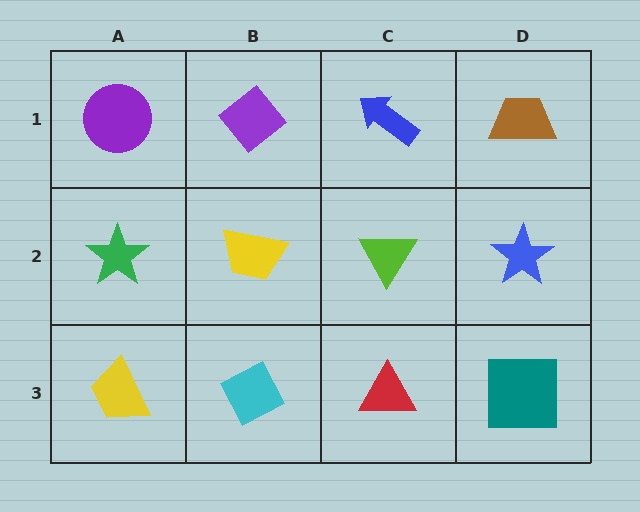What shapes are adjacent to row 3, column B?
A yellow trapezoid (row 2, column B), a yellow trapezoid (row 3, column A), a red triangle (row 3, column C).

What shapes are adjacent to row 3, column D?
A blue star (row 2, column D), a red triangle (row 3, column C).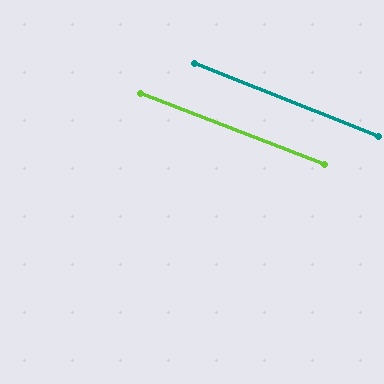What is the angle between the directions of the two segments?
Approximately 0 degrees.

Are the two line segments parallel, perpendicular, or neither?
Parallel — their directions differ by only 0.4°.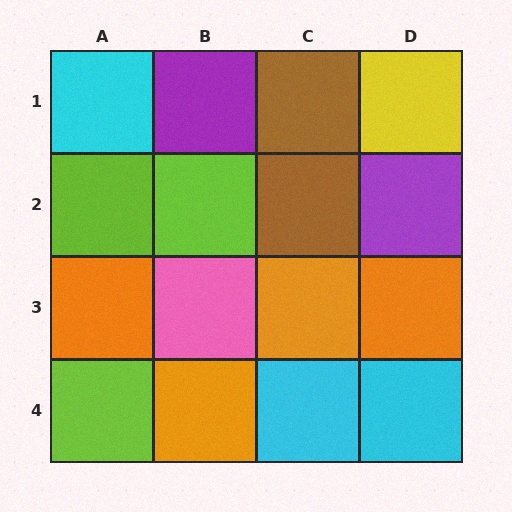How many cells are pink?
1 cell is pink.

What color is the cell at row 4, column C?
Cyan.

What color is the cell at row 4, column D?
Cyan.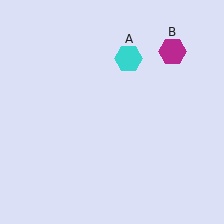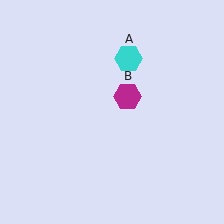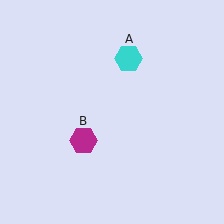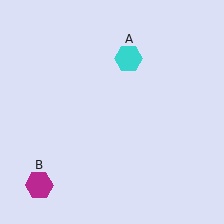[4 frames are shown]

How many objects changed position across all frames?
1 object changed position: magenta hexagon (object B).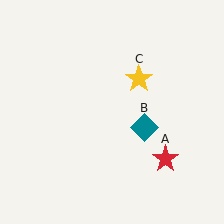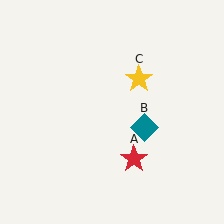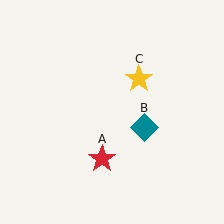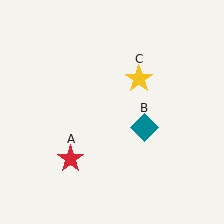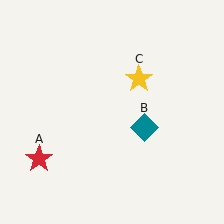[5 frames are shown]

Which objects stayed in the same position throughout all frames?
Teal diamond (object B) and yellow star (object C) remained stationary.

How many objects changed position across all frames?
1 object changed position: red star (object A).